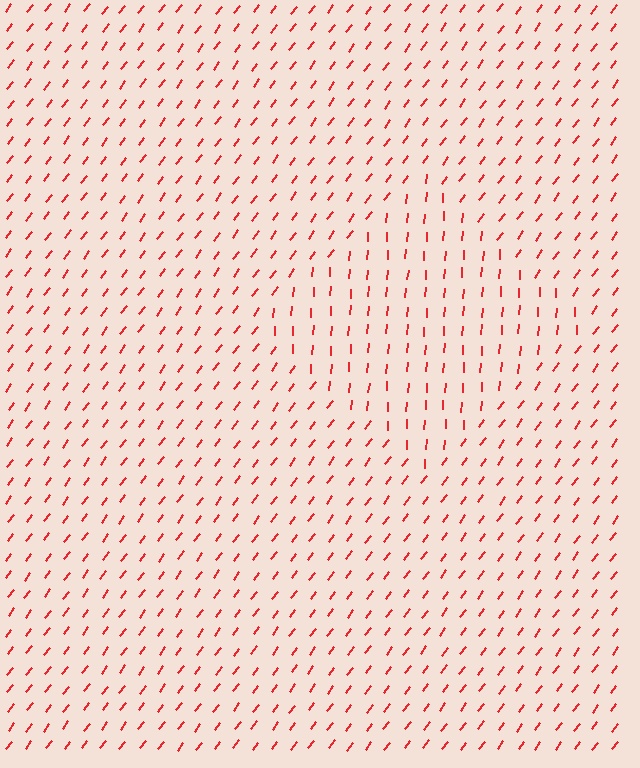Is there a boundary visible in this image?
Yes, there is a texture boundary formed by a change in line orientation.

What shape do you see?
I see a diamond.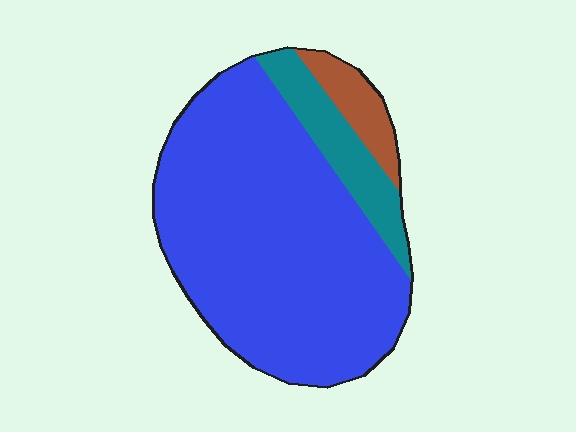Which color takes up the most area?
Blue, at roughly 80%.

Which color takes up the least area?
Brown, at roughly 10%.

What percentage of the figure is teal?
Teal takes up less than a sixth of the figure.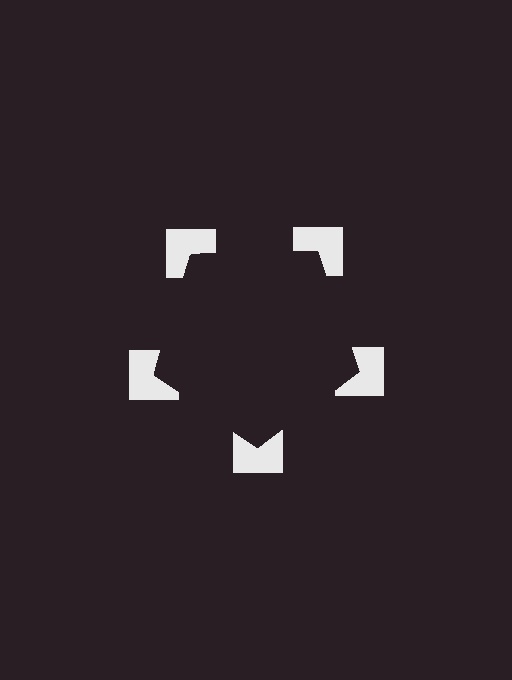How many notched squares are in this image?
There are 5 — one at each vertex of the illusory pentagon.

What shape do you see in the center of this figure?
An illusory pentagon — its edges are inferred from the aligned wedge cuts in the notched squares, not physically drawn.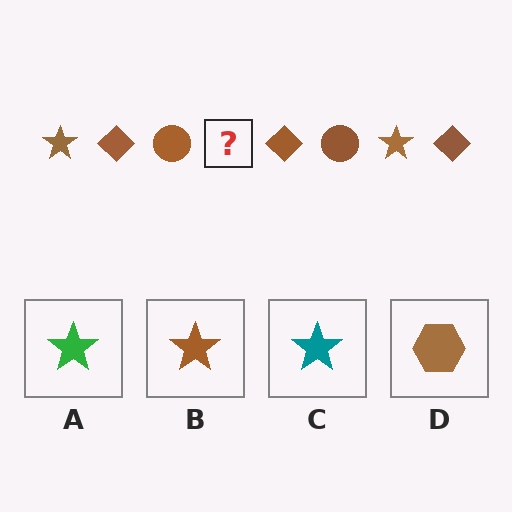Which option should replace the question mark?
Option B.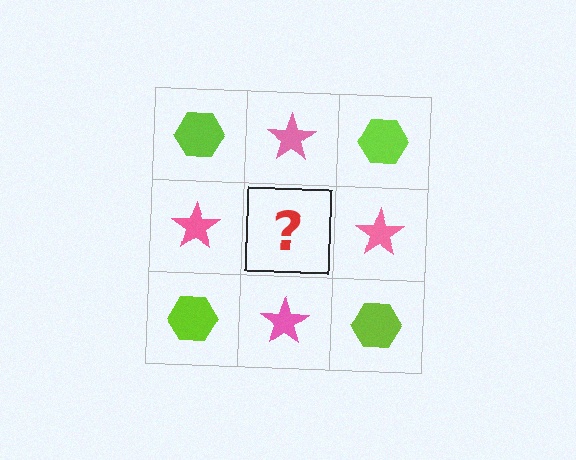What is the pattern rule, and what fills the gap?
The rule is that it alternates lime hexagon and pink star in a checkerboard pattern. The gap should be filled with a lime hexagon.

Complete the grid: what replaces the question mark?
The question mark should be replaced with a lime hexagon.